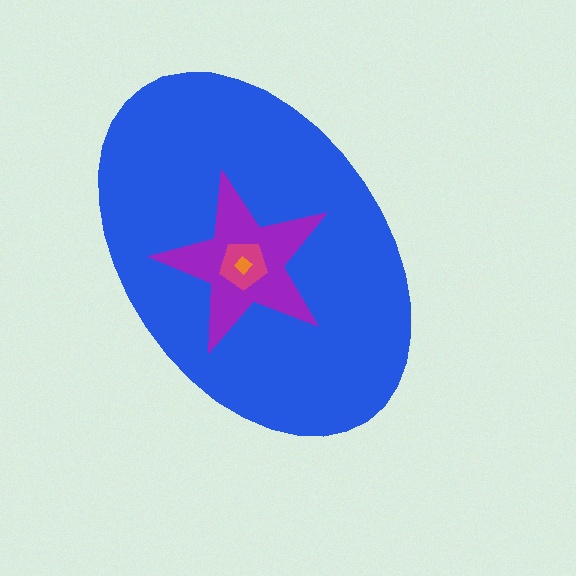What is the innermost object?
The orange diamond.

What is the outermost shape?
The blue ellipse.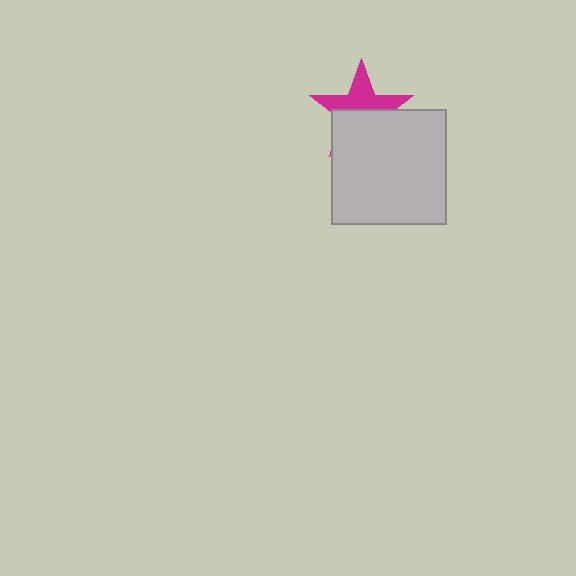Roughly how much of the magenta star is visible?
About half of it is visible (roughly 49%).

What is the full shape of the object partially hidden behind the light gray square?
The partially hidden object is a magenta star.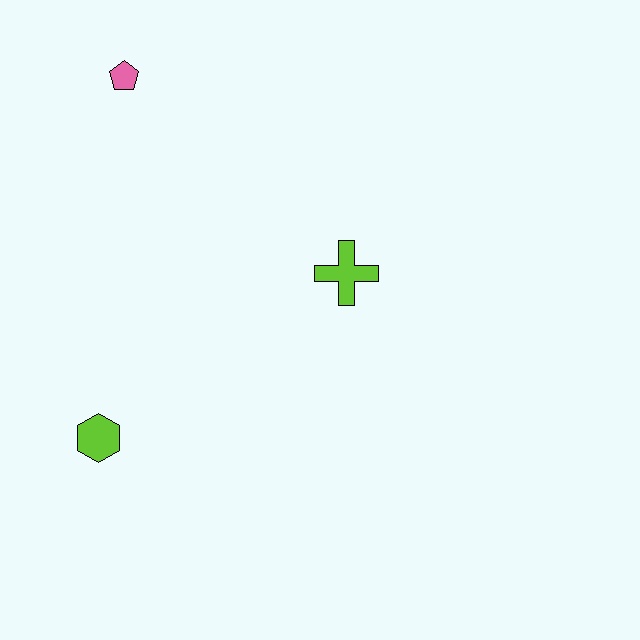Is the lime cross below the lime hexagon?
No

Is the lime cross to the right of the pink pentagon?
Yes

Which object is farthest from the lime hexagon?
The pink pentagon is farthest from the lime hexagon.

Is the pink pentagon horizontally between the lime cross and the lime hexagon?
Yes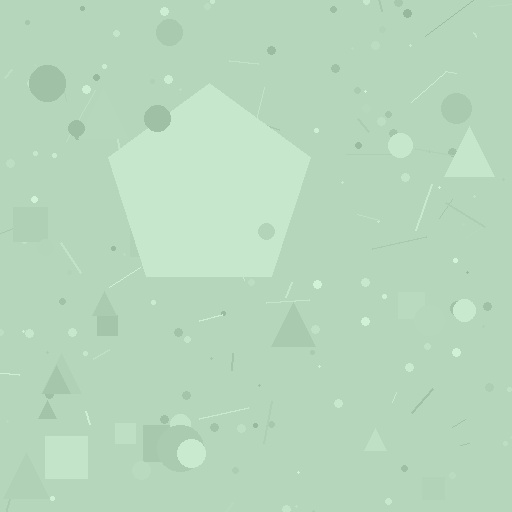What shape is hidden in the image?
A pentagon is hidden in the image.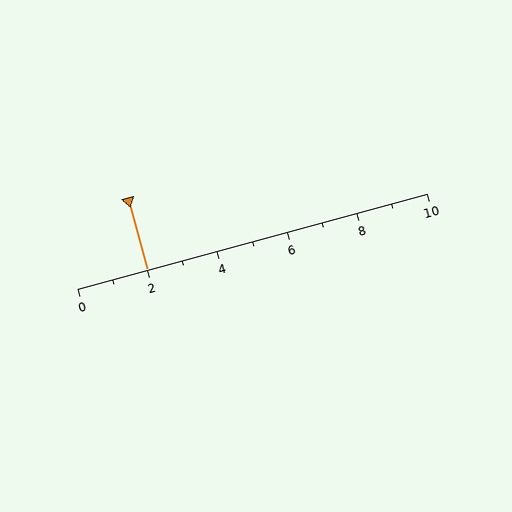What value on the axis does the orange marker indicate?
The marker indicates approximately 2.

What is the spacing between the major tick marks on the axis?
The major ticks are spaced 2 apart.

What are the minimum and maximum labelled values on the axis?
The axis runs from 0 to 10.